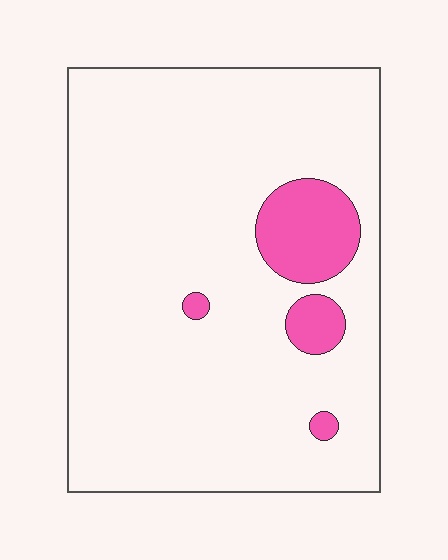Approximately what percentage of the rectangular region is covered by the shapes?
Approximately 10%.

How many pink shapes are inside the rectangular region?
4.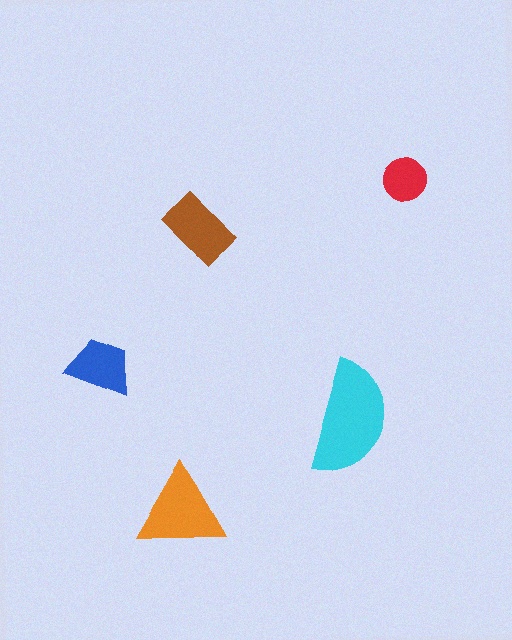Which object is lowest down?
The orange triangle is bottommost.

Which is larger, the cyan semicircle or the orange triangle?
The cyan semicircle.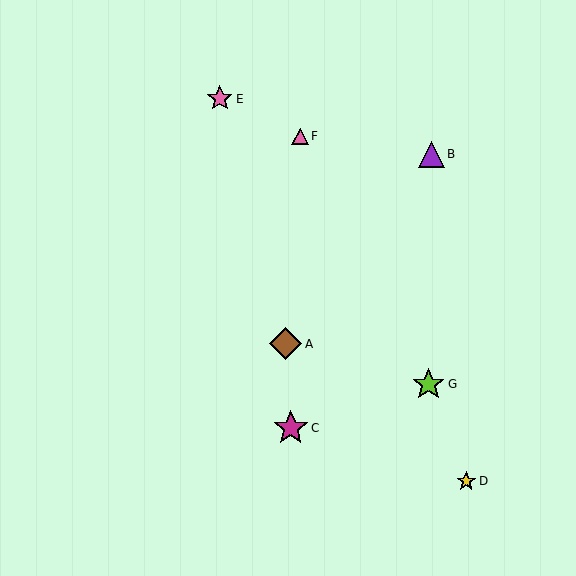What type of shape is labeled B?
Shape B is a purple triangle.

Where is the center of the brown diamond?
The center of the brown diamond is at (286, 344).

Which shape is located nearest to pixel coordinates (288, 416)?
The magenta star (labeled C) at (291, 428) is nearest to that location.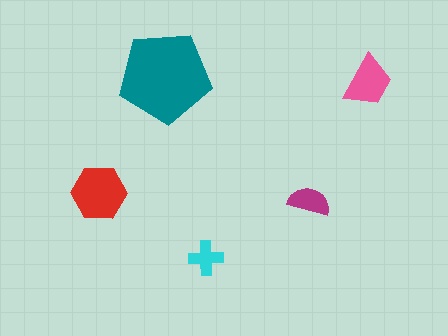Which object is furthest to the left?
The red hexagon is leftmost.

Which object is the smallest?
The cyan cross.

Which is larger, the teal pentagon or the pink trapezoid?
The teal pentagon.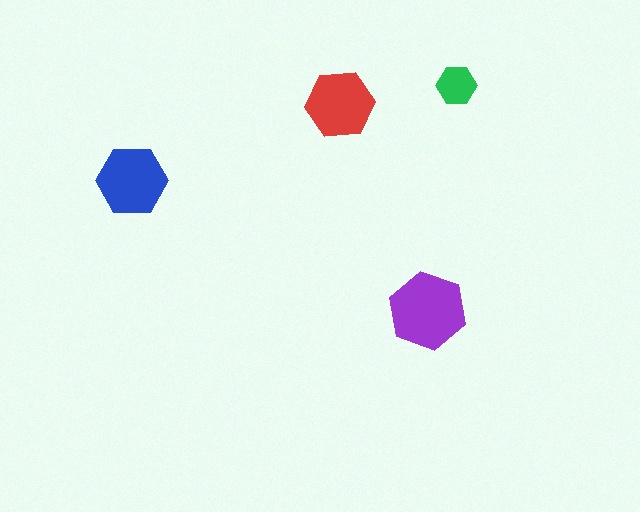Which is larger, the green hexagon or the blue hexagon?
The blue one.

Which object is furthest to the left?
The blue hexagon is leftmost.